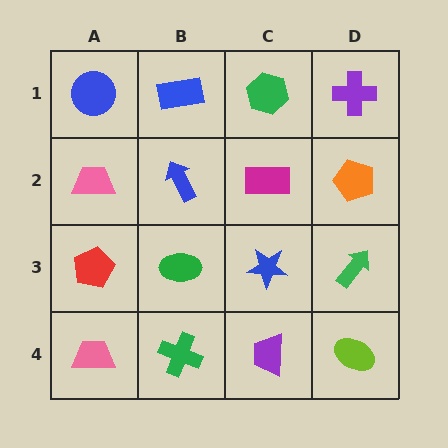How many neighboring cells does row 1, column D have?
2.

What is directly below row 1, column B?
A blue arrow.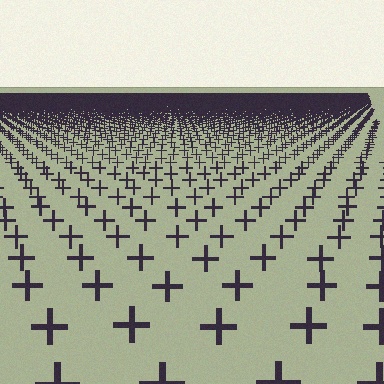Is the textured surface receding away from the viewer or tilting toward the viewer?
The surface is receding away from the viewer. Texture elements get smaller and denser toward the top.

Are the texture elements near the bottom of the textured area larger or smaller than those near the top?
Larger. Near the bottom, elements are closer to the viewer and appear at a bigger on-screen size.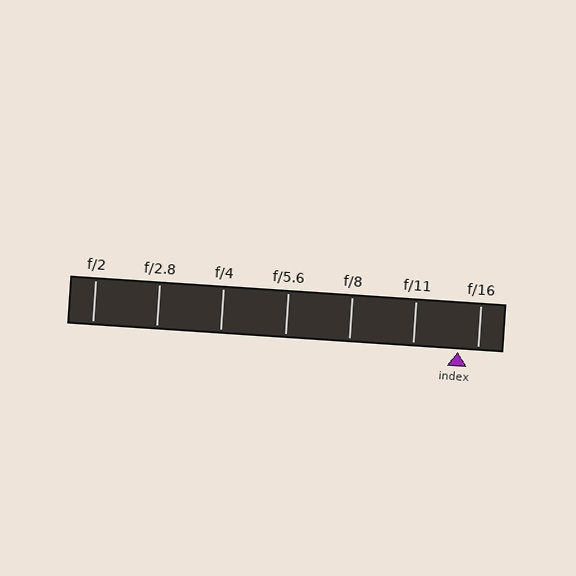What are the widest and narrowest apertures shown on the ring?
The widest aperture shown is f/2 and the narrowest is f/16.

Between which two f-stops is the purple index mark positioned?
The index mark is between f/11 and f/16.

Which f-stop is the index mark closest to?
The index mark is closest to f/16.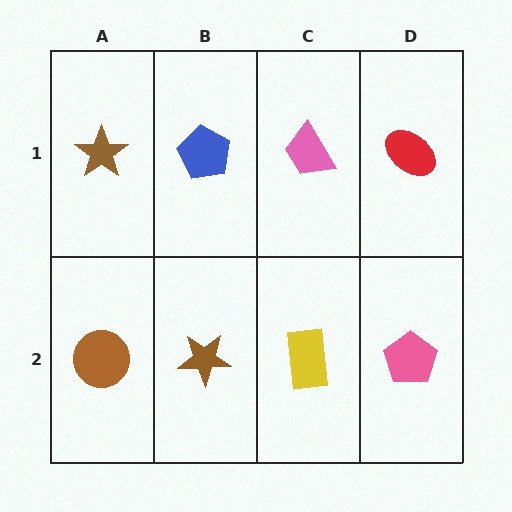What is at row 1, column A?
A brown star.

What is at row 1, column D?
A red ellipse.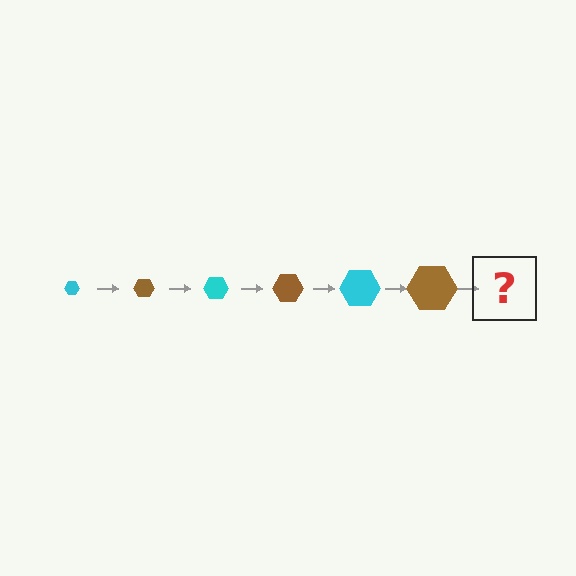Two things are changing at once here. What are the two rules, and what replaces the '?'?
The two rules are that the hexagon grows larger each step and the color cycles through cyan and brown. The '?' should be a cyan hexagon, larger than the previous one.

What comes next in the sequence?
The next element should be a cyan hexagon, larger than the previous one.